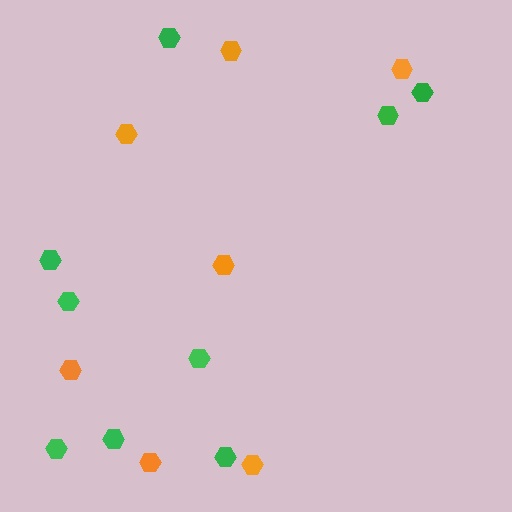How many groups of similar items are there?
There are 2 groups: one group of orange hexagons (7) and one group of green hexagons (9).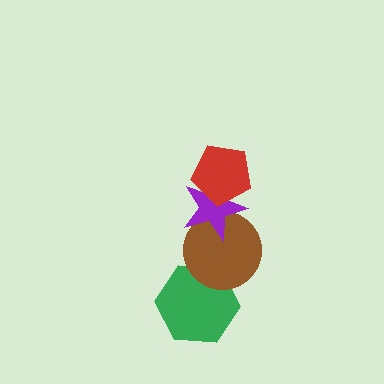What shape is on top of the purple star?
The red pentagon is on top of the purple star.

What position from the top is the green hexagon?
The green hexagon is 4th from the top.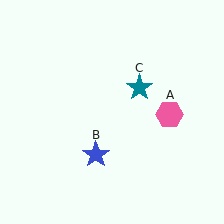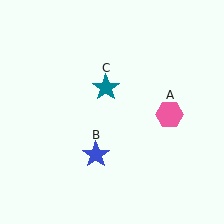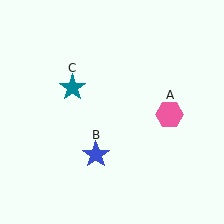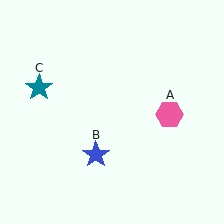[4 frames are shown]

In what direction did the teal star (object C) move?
The teal star (object C) moved left.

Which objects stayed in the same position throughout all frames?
Pink hexagon (object A) and blue star (object B) remained stationary.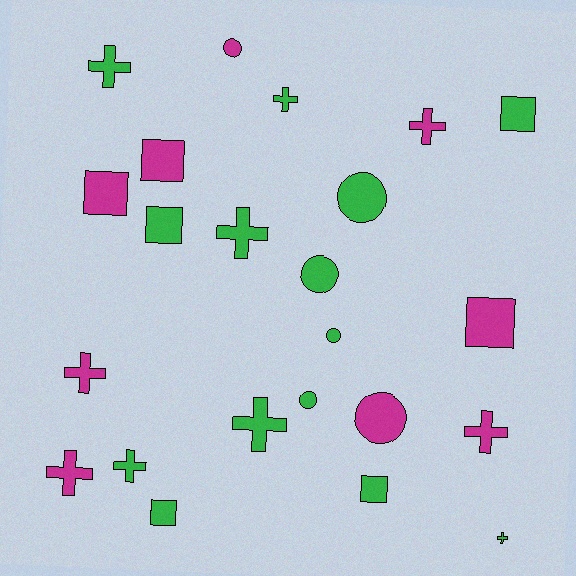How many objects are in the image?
There are 23 objects.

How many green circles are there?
There are 4 green circles.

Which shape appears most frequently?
Cross, with 10 objects.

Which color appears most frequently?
Green, with 14 objects.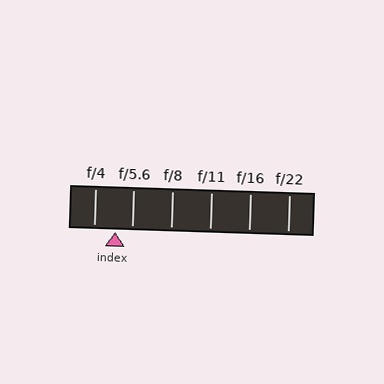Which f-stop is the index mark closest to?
The index mark is closest to f/5.6.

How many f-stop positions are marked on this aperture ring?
There are 6 f-stop positions marked.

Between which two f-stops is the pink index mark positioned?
The index mark is between f/4 and f/5.6.